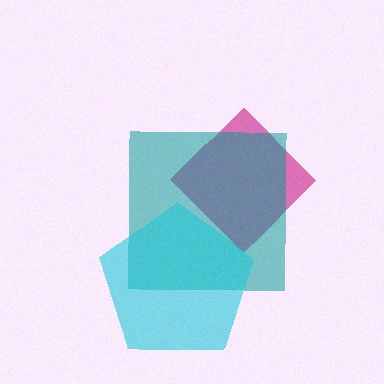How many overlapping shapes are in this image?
There are 3 overlapping shapes in the image.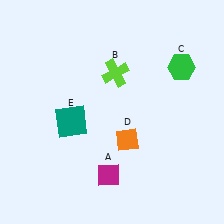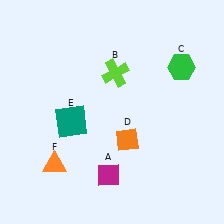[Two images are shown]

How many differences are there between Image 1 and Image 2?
There is 1 difference between the two images.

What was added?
An orange triangle (F) was added in Image 2.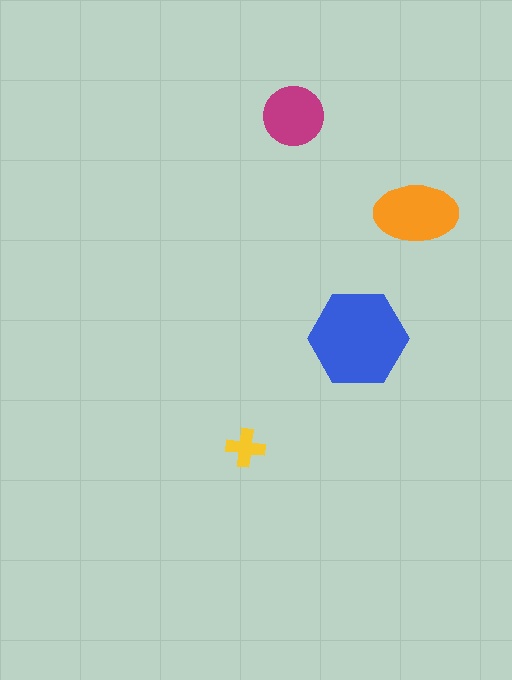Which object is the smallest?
The yellow cross.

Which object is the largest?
The blue hexagon.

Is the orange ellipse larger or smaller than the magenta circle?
Larger.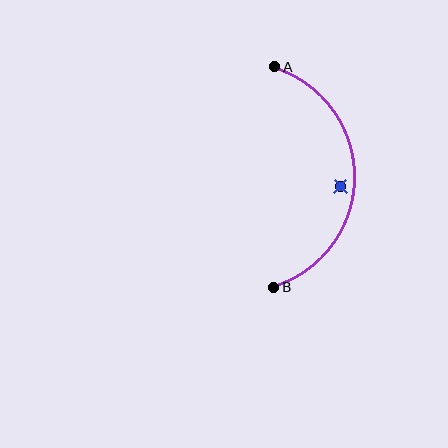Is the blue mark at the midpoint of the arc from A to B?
No — the blue mark does not lie on the arc at all. It sits slightly inside the curve.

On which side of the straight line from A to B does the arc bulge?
The arc bulges to the right of the straight line connecting A and B.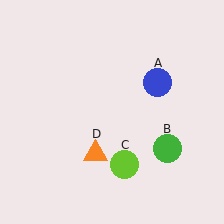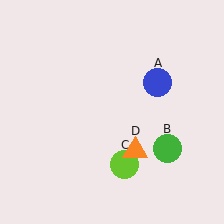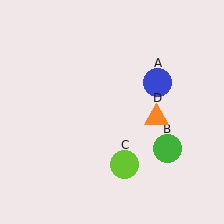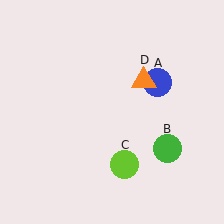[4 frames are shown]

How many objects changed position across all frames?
1 object changed position: orange triangle (object D).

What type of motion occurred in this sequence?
The orange triangle (object D) rotated counterclockwise around the center of the scene.